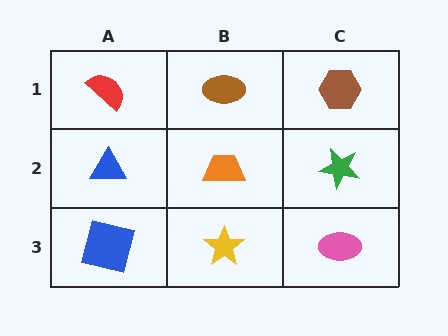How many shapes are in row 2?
3 shapes.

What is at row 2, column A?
A blue triangle.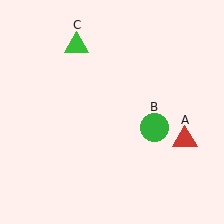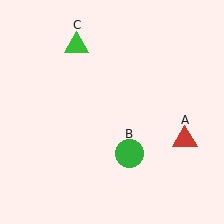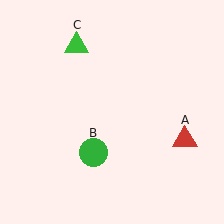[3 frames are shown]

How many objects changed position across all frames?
1 object changed position: green circle (object B).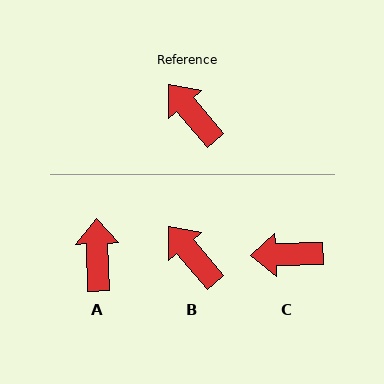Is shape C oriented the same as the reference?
No, it is off by about 52 degrees.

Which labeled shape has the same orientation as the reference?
B.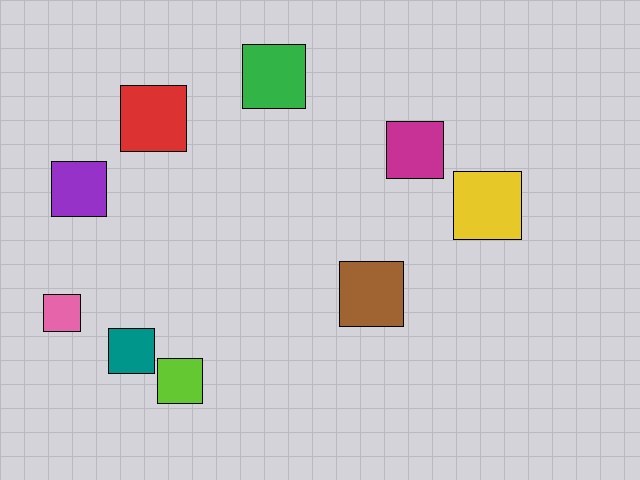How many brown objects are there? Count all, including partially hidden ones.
There is 1 brown object.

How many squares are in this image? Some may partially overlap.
There are 9 squares.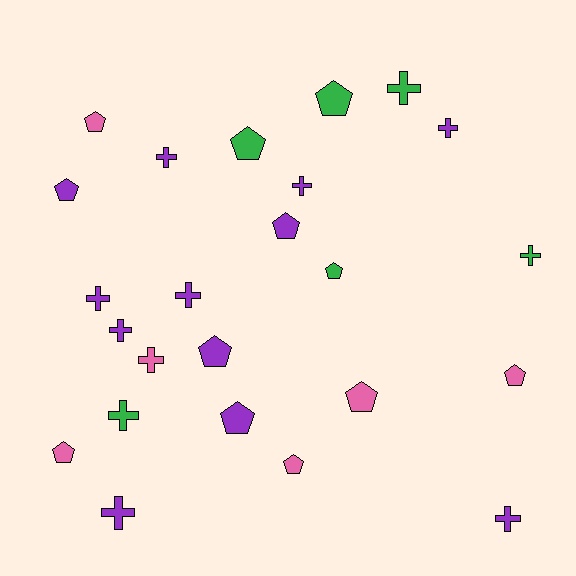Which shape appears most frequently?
Pentagon, with 12 objects.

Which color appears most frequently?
Purple, with 12 objects.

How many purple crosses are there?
There are 8 purple crosses.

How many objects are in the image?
There are 24 objects.